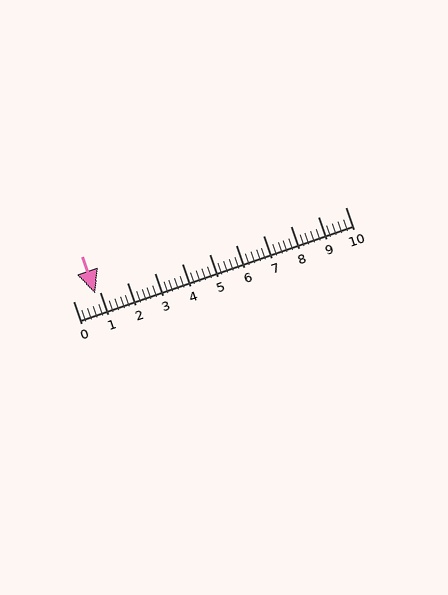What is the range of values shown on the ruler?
The ruler shows values from 0 to 10.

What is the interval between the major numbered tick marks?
The major tick marks are spaced 1 units apart.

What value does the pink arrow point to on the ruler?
The pink arrow points to approximately 0.8.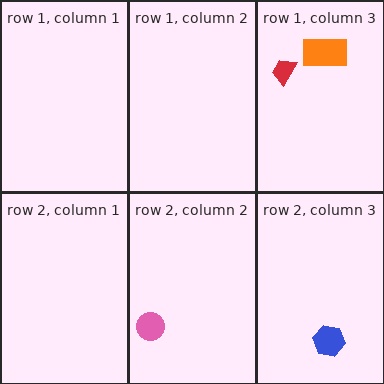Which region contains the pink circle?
The row 2, column 2 region.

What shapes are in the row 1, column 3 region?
The red trapezoid, the orange rectangle.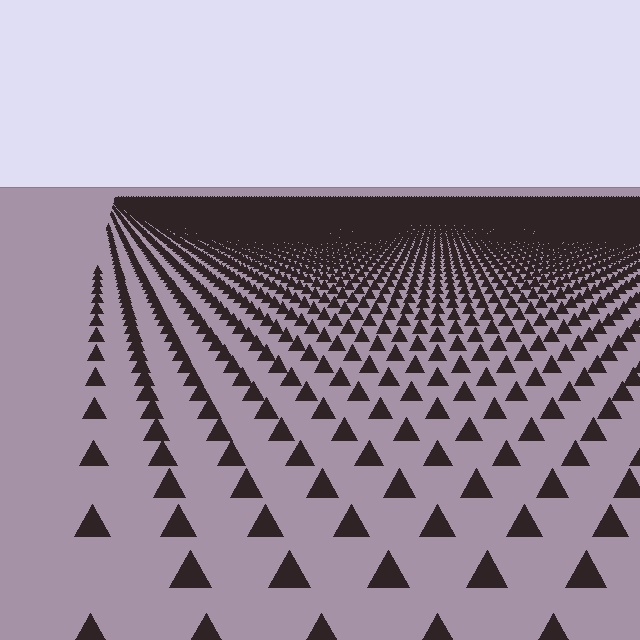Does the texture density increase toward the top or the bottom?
Density increases toward the top.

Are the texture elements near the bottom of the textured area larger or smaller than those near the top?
Larger. Near the bottom, elements are closer to the viewer and appear at a bigger on-screen size.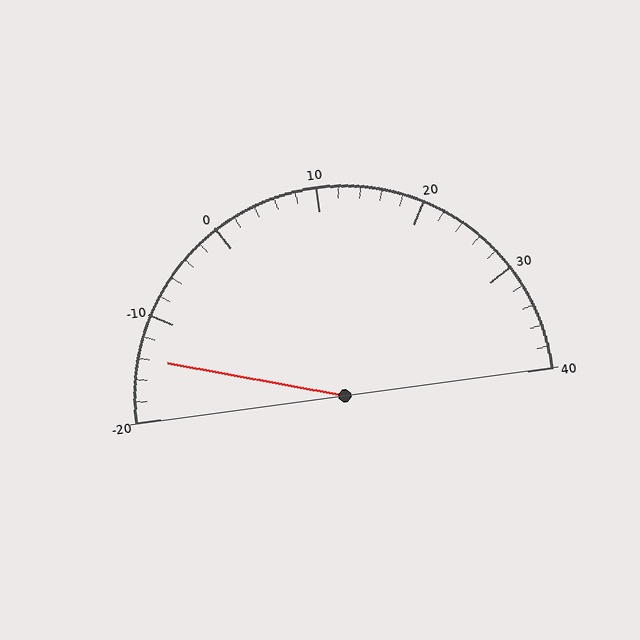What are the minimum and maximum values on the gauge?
The gauge ranges from -20 to 40.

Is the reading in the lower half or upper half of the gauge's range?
The reading is in the lower half of the range (-20 to 40).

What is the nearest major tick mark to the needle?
The nearest major tick mark is -10.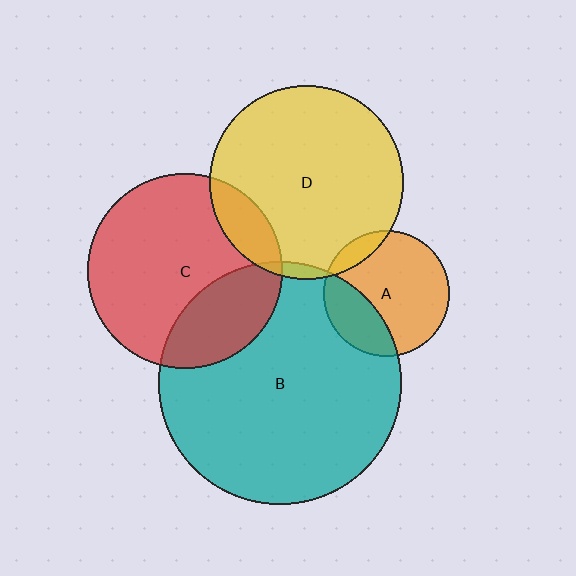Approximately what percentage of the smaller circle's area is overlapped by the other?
Approximately 25%.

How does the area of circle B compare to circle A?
Approximately 3.7 times.